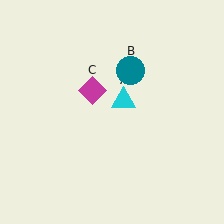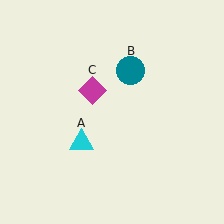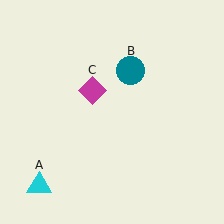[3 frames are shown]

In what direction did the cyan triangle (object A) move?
The cyan triangle (object A) moved down and to the left.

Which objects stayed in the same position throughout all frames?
Teal circle (object B) and magenta diamond (object C) remained stationary.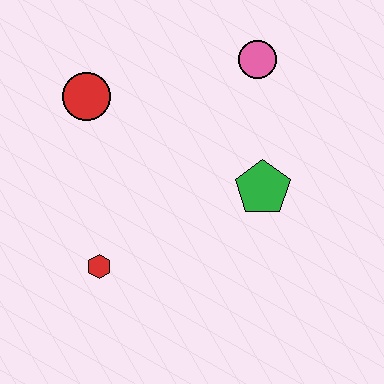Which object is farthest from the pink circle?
The red hexagon is farthest from the pink circle.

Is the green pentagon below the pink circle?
Yes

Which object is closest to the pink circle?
The green pentagon is closest to the pink circle.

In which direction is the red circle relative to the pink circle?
The red circle is to the left of the pink circle.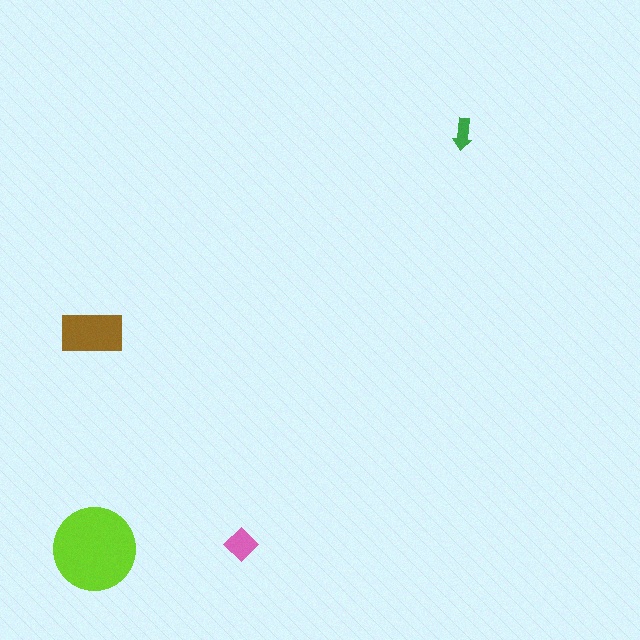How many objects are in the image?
There are 4 objects in the image.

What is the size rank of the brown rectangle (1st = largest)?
2nd.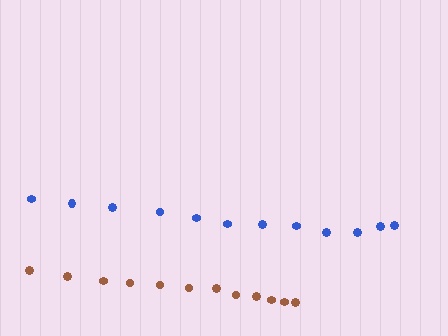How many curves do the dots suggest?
There are 2 distinct paths.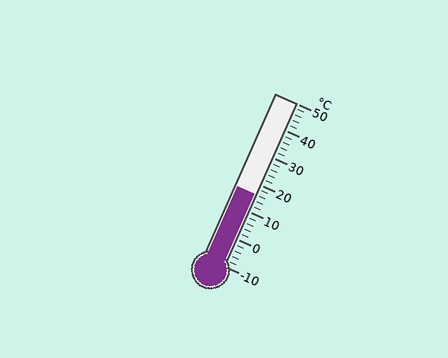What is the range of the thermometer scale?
The thermometer scale ranges from -10°C to 50°C.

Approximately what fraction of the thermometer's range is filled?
The thermometer is filled to approximately 45% of its range.